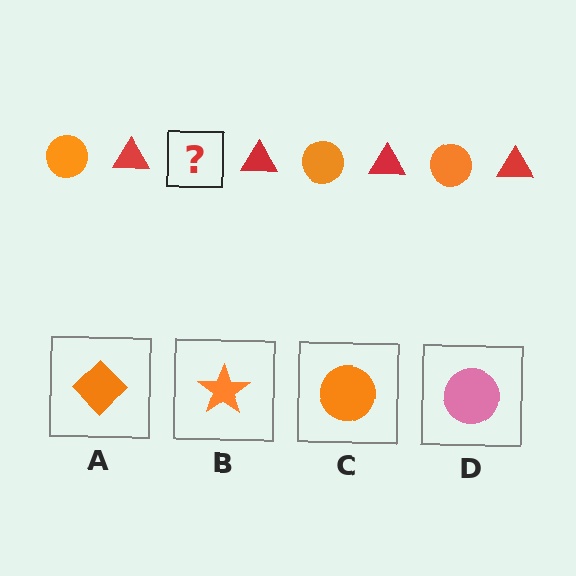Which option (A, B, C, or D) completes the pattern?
C.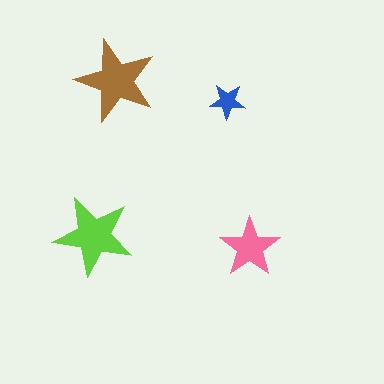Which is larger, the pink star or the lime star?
The lime one.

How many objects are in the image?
There are 4 objects in the image.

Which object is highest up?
The brown star is topmost.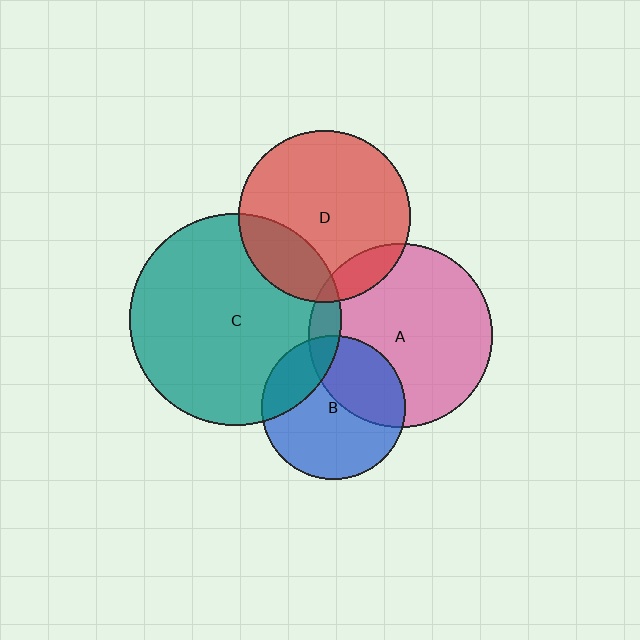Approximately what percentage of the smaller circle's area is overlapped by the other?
Approximately 10%.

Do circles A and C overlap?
Yes.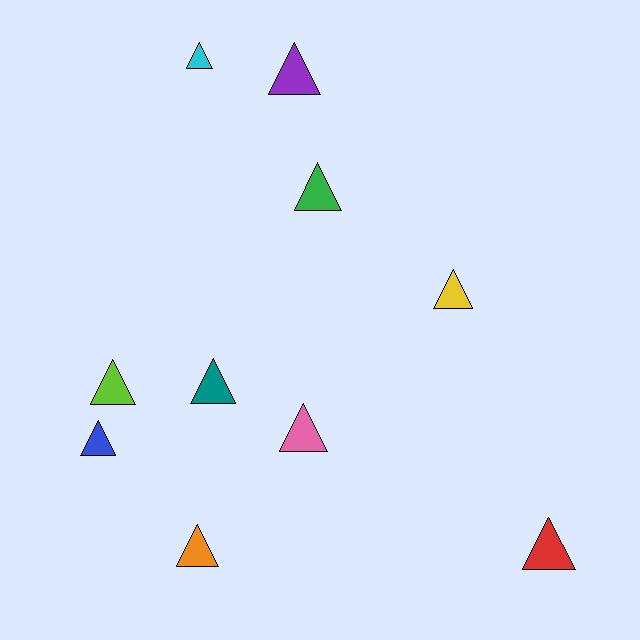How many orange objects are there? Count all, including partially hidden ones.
There is 1 orange object.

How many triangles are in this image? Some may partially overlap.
There are 10 triangles.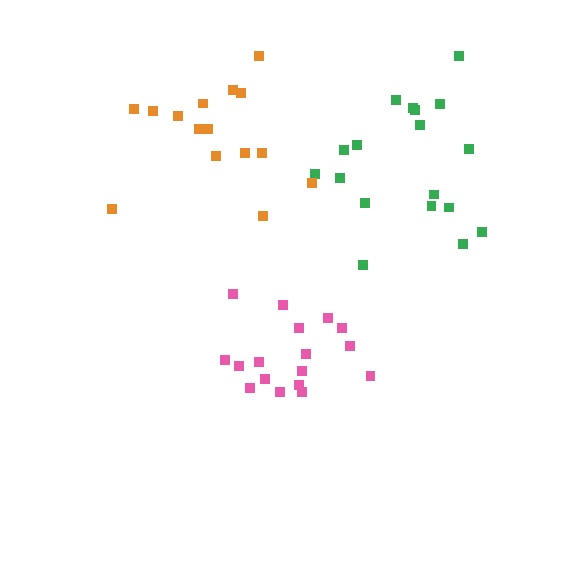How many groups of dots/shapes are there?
There are 3 groups.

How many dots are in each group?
Group 1: 17 dots, Group 2: 18 dots, Group 3: 15 dots (50 total).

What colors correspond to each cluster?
The clusters are colored: pink, green, orange.